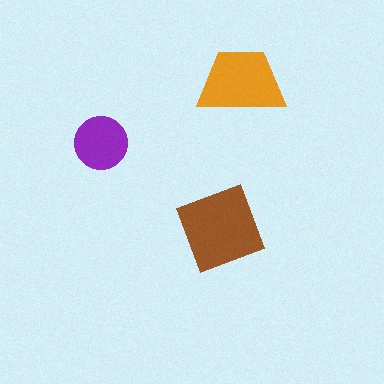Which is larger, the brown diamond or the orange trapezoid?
The brown diamond.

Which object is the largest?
The brown diamond.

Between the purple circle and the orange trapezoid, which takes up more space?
The orange trapezoid.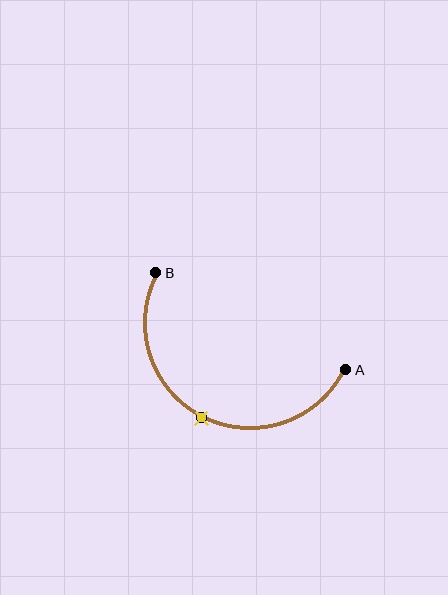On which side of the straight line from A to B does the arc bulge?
The arc bulges below the straight line connecting A and B.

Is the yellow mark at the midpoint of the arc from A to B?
Yes. The yellow mark lies on the arc at equal arc-length from both A and B — it is the arc midpoint.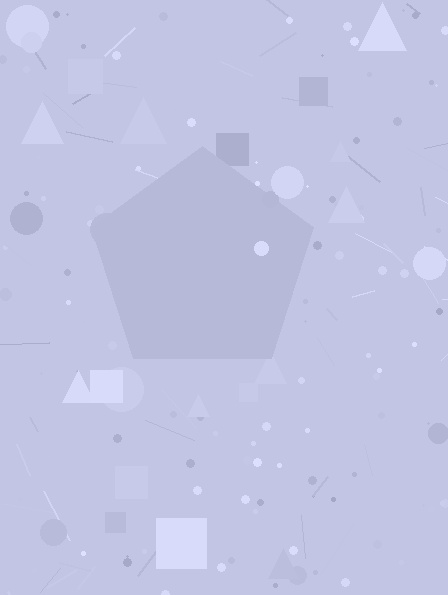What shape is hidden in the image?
A pentagon is hidden in the image.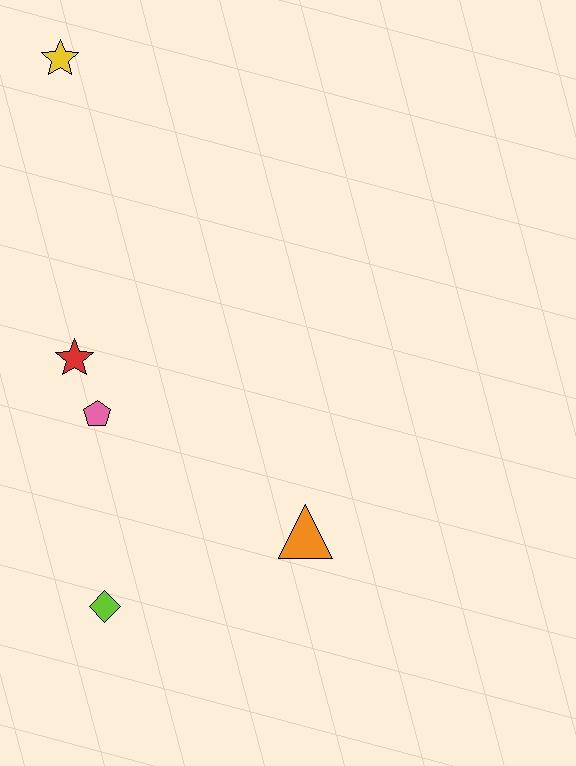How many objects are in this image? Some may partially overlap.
There are 5 objects.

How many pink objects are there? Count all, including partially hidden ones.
There is 1 pink object.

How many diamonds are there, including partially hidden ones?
There is 1 diamond.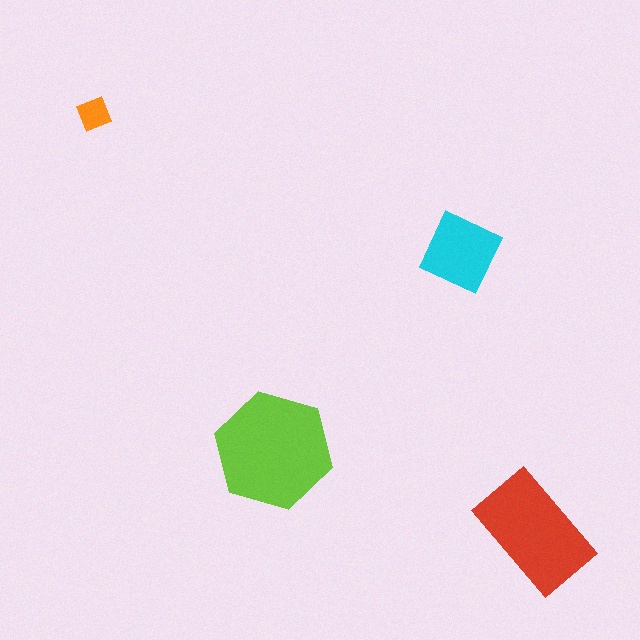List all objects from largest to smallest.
The lime hexagon, the red rectangle, the cyan diamond, the orange square.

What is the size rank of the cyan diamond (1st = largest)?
3rd.